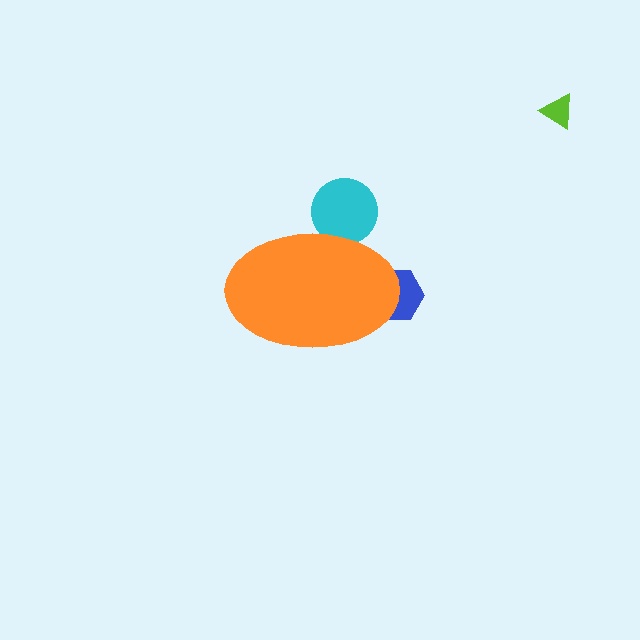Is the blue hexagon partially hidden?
Yes, the blue hexagon is partially hidden behind the orange ellipse.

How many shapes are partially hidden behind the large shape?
2 shapes are partially hidden.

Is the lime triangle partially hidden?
No, the lime triangle is fully visible.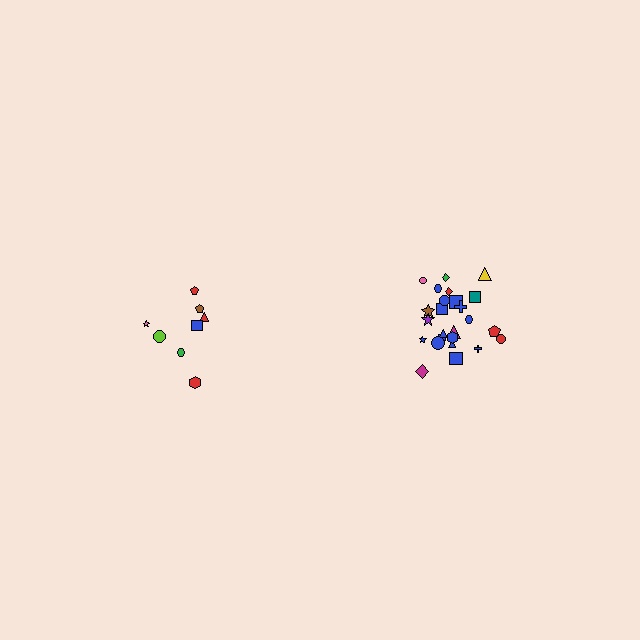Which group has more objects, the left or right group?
The right group.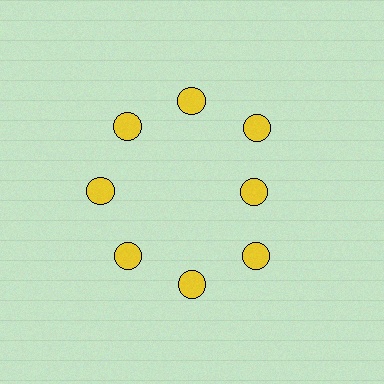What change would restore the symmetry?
The symmetry would be restored by moving it outward, back onto the ring so that all 8 circles sit at equal angles and equal distance from the center.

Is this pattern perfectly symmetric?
No. The 8 yellow circles are arranged in a ring, but one element near the 3 o'clock position is pulled inward toward the center, breaking the 8-fold rotational symmetry.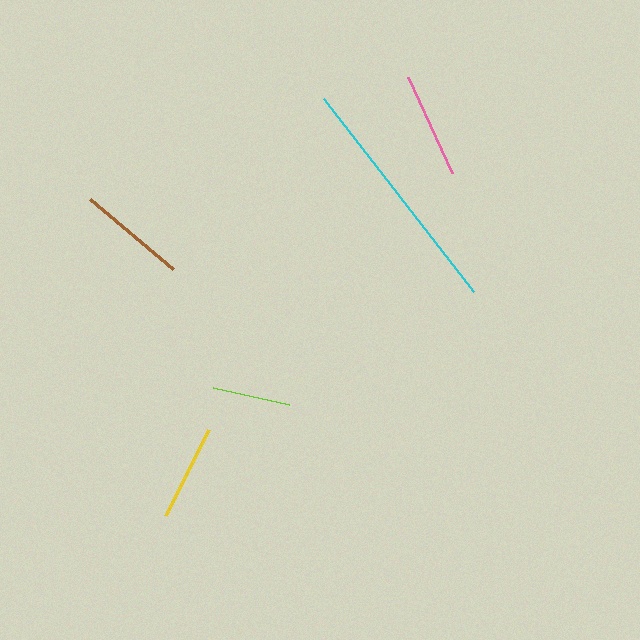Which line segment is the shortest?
The lime line is the shortest at approximately 78 pixels.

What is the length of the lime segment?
The lime segment is approximately 78 pixels long.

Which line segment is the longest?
The cyan line is the longest at approximately 244 pixels.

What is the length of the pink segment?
The pink segment is approximately 106 pixels long.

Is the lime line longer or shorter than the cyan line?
The cyan line is longer than the lime line.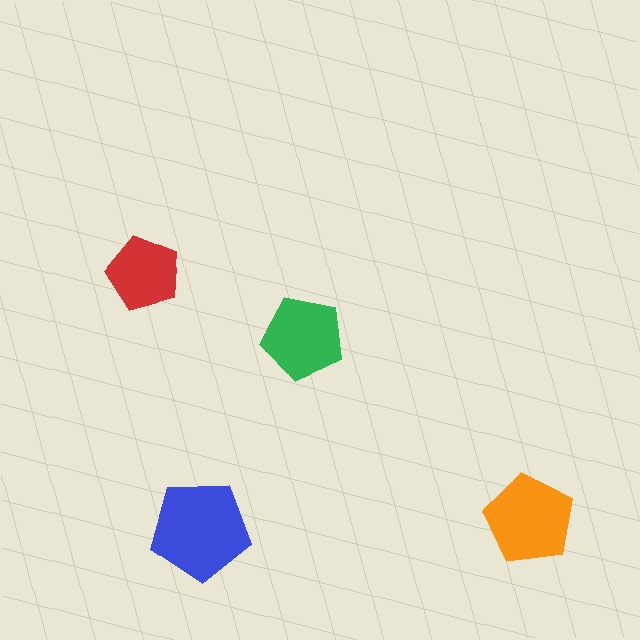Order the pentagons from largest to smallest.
the blue one, the orange one, the green one, the red one.